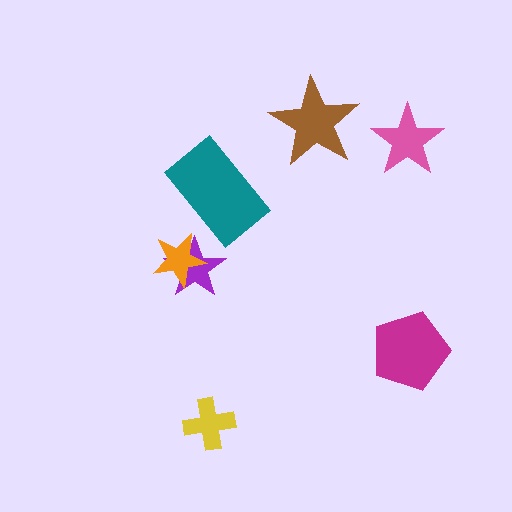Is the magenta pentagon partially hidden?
No, no other shape covers it.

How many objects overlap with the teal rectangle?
0 objects overlap with the teal rectangle.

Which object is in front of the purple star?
The orange star is in front of the purple star.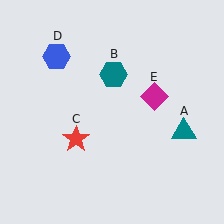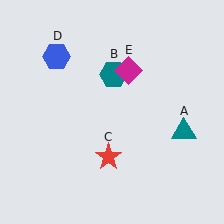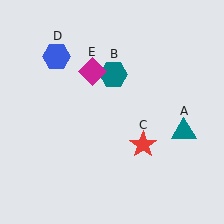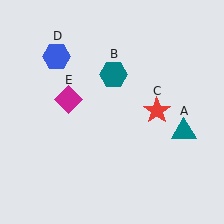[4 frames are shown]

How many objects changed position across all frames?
2 objects changed position: red star (object C), magenta diamond (object E).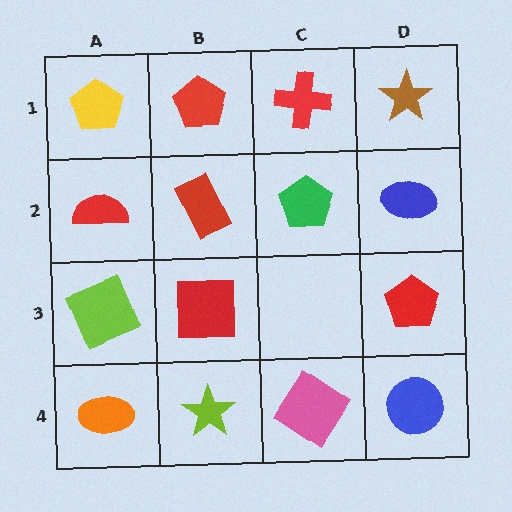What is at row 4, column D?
A blue circle.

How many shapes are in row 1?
4 shapes.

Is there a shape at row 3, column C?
No, that cell is empty.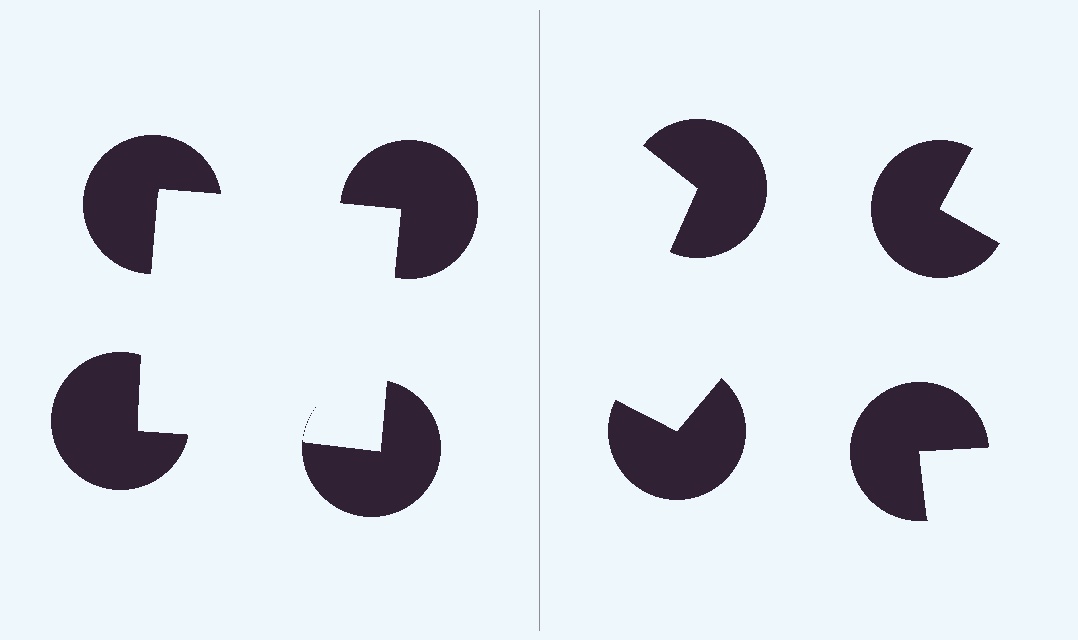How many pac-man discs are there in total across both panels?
8 — 4 on each side.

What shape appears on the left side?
An illusory square.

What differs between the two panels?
The pac-man discs are positioned identically on both sides; only the wedge orientations differ. On the left they align to a square; on the right they are misaligned.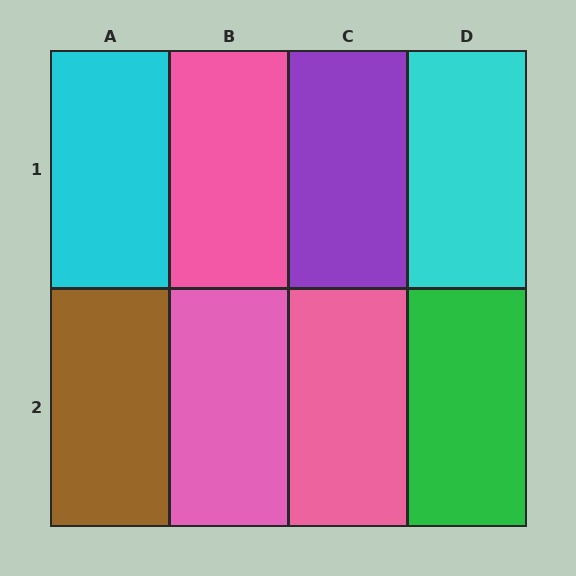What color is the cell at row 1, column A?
Cyan.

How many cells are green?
1 cell is green.